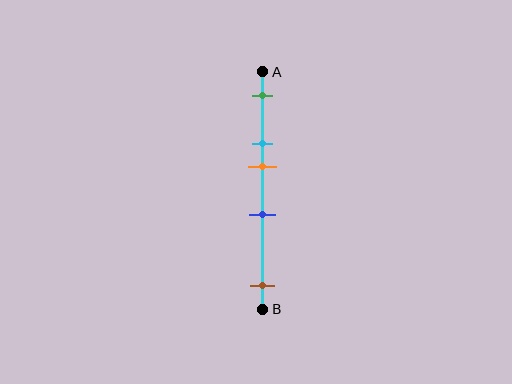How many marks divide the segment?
There are 5 marks dividing the segment.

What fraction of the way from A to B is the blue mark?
The blue mark is approximately 60% (0.6) of the way from A to B.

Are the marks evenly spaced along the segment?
No, the marks are not evenly spaced.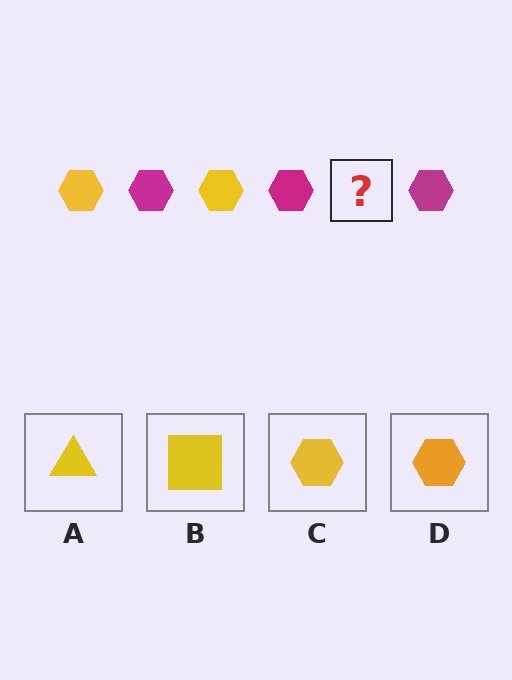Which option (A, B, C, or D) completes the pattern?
C.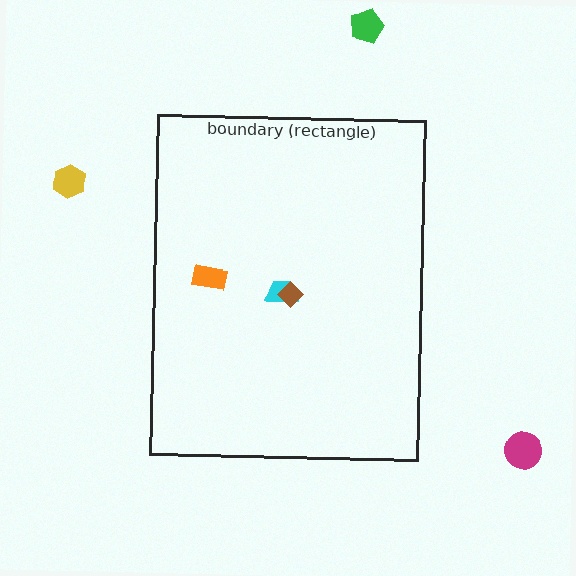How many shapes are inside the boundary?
3 inside, 3 outside.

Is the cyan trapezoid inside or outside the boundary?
Inside.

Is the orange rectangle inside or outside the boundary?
Inside.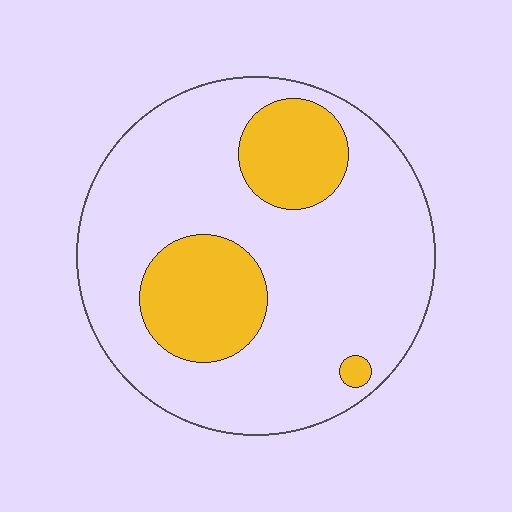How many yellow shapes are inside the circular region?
3.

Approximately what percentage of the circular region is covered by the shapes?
Approximately 25%.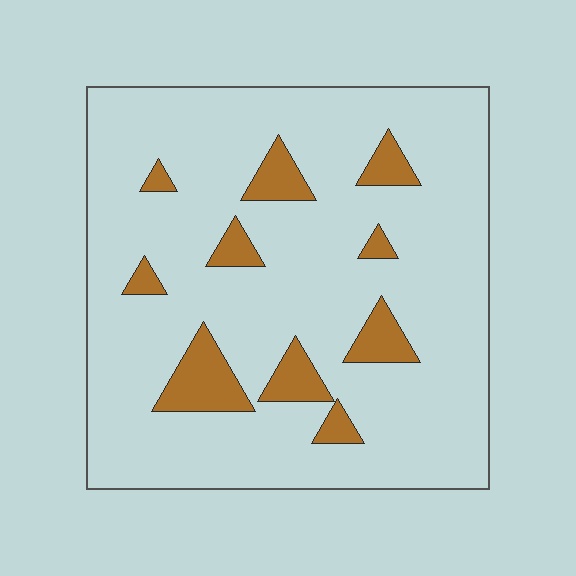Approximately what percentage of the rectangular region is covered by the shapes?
Approximately 10%.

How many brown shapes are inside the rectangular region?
10.